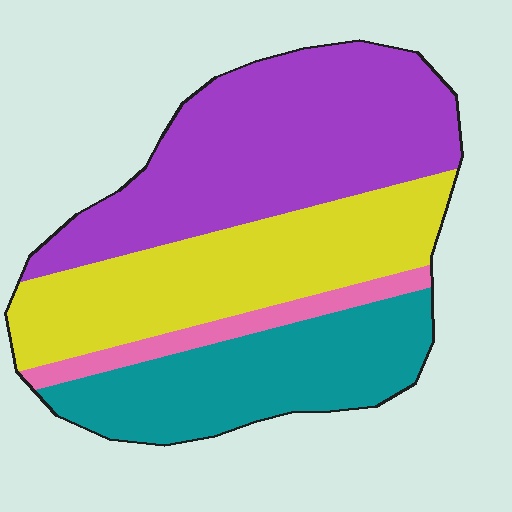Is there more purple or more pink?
Purple.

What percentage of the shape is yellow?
Yellow takes up about one third (1/3) of the shape.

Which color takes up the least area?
Pink, at roughly 5%.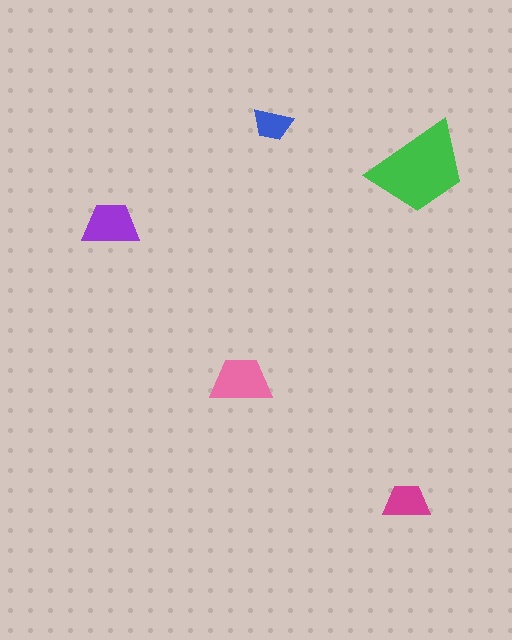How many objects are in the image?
There are 5 objects in the image.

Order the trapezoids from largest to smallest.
the green one, the pink one, the purple one, the magenta one, the blue one.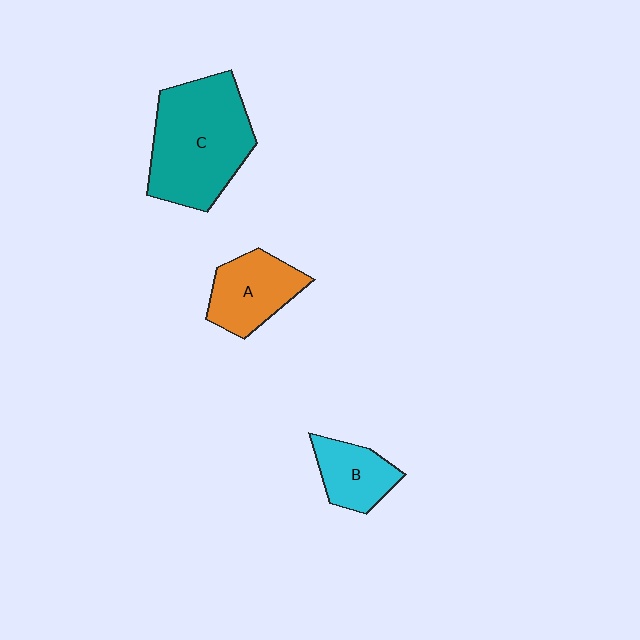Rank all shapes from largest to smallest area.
From largest to smallest: C (teal), A (orange), B (cyan).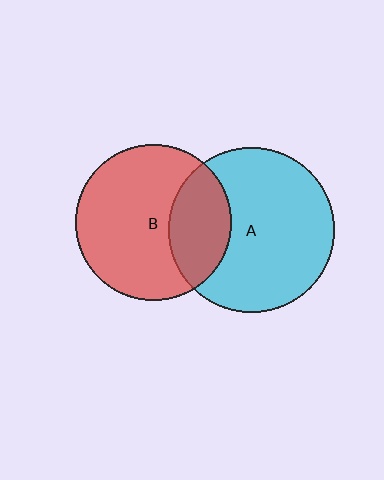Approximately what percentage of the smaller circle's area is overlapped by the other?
Approximately 30%.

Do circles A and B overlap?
Yes.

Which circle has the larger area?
Circle A (cyan).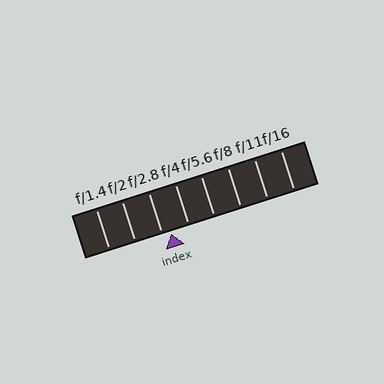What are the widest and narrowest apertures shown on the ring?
The widest aperture shown is f/1.4 and the narrowest is f/16.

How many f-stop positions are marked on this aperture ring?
There are 8 f-stop positions marked.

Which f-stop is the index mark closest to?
The index mark is closest to f/2.8.